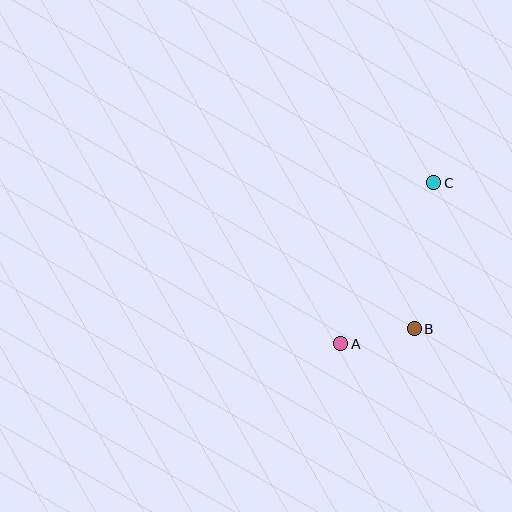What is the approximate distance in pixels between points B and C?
The distance between B and C is approximately 147 pixels.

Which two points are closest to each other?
Points A and B are closest to each other.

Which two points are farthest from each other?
Points A and C are farthest from each other.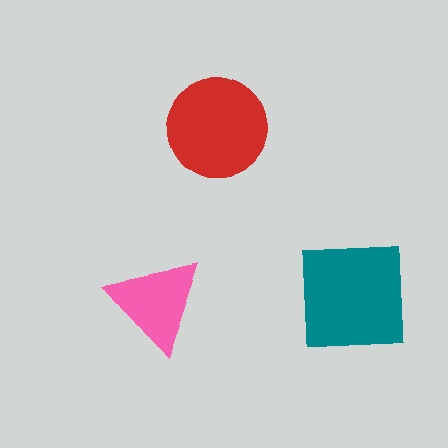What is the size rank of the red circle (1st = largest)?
2nd.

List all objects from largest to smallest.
The teal square, the red circle, the pink triangle.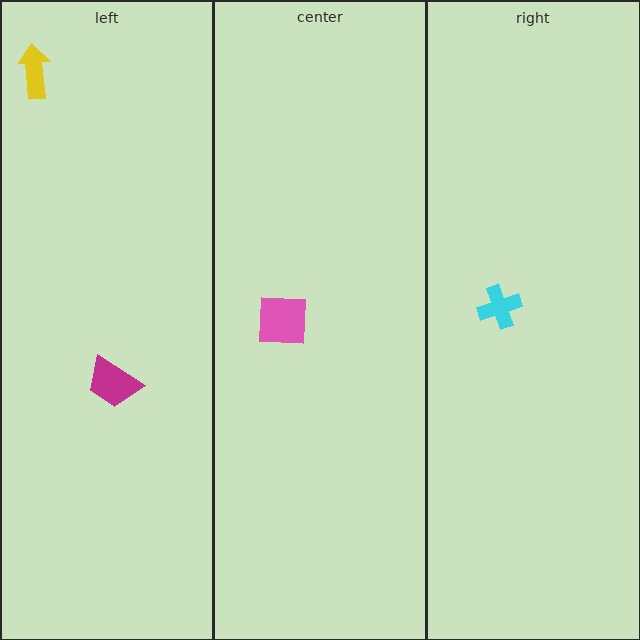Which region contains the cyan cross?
The right region.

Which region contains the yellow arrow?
The left region.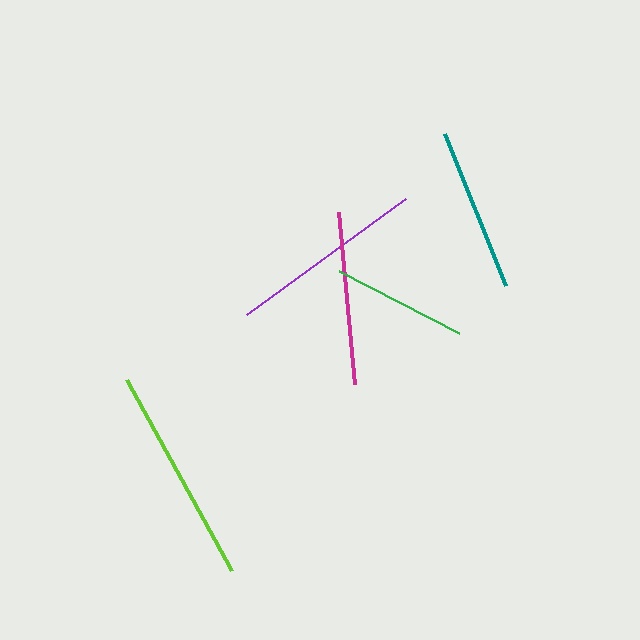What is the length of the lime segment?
The lime segment is approximately 218 pixels long.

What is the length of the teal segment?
The teal segment is approximately 163 pixels long.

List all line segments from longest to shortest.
From longest to shortest: lime, purple, magenta, teal, green.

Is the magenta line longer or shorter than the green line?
The magenta line is longer than the green line.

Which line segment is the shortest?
The green line is the shortest at approximately 134 pixels.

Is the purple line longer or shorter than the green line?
The purple line is longer than the green line.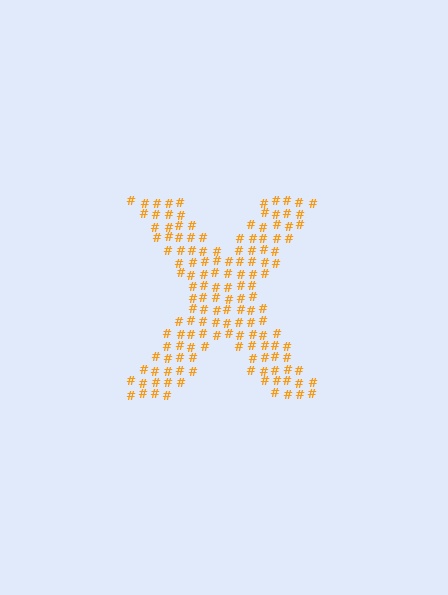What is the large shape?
The large shape is the letter X.